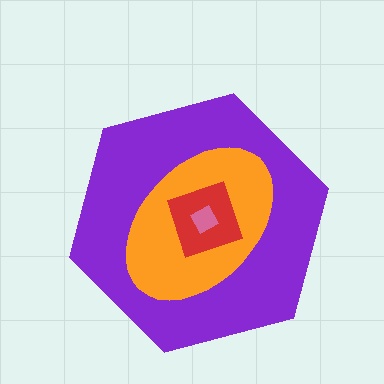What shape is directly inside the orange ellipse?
The red diamond.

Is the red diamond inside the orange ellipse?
Yes.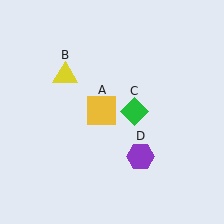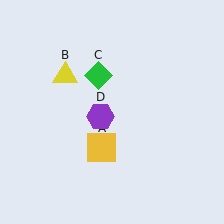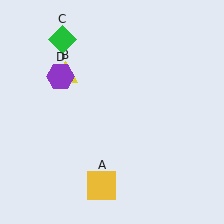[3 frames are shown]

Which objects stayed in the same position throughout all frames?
Yellow triangle (object B) remained stationary.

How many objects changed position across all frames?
3 objects changed position: yellow square (object A), green diamond (object C), purple hexagon (object D).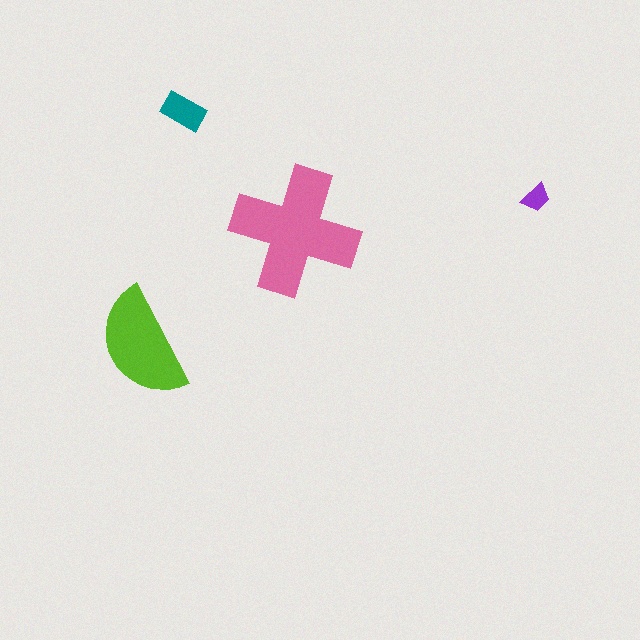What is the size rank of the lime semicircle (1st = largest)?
2nd.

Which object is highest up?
The teal rectangle is topmost.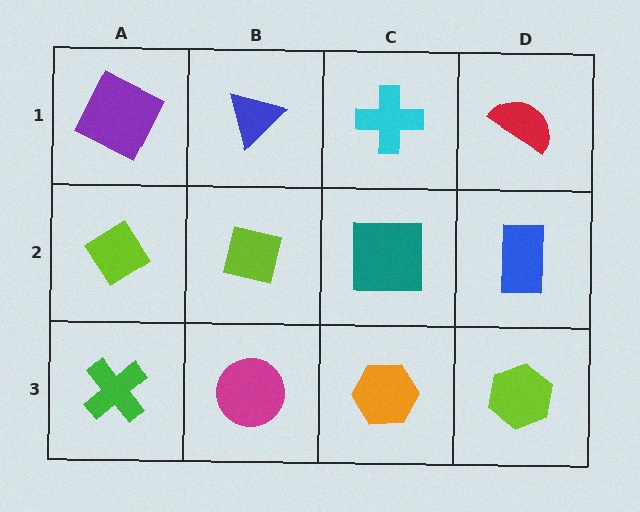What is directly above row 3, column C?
A teal square.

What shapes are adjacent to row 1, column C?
A teal square (row 2, column C), a blue triangle (row 1, column B), a red semicircle (row 1, column D).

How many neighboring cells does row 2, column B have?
4.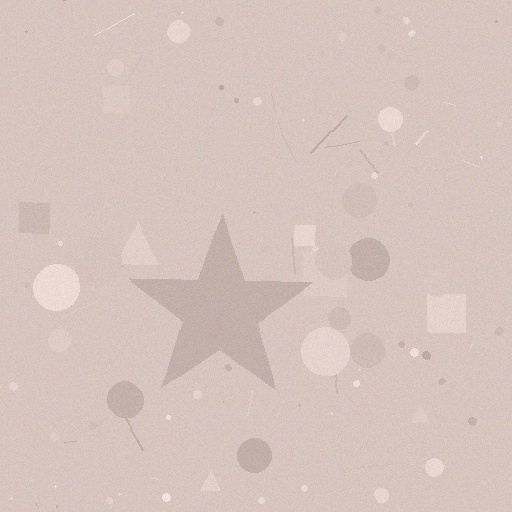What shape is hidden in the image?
A star is hidden in the image.